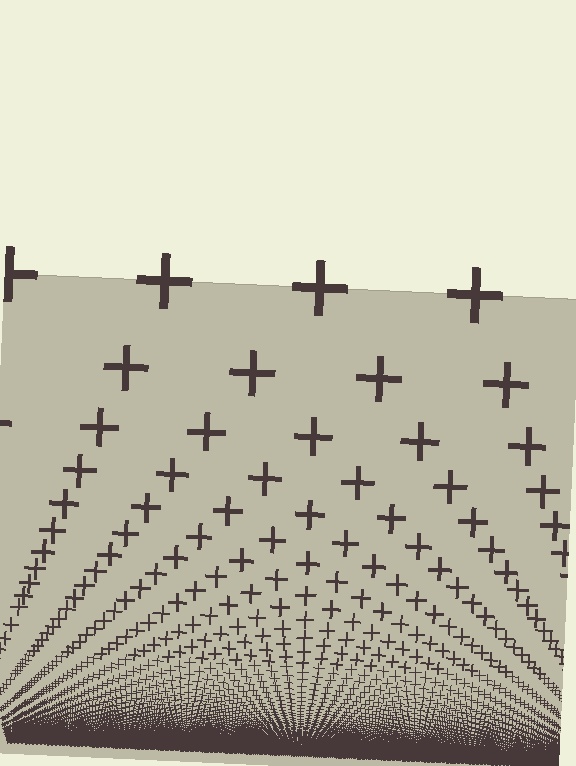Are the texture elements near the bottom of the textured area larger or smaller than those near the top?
Smaller. The gradient is inverted — elements near the bottom are smaller and denser.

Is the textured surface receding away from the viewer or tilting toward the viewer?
The surface appears to tilt toward the viewer. Texture elements get larger and sparser toward the top.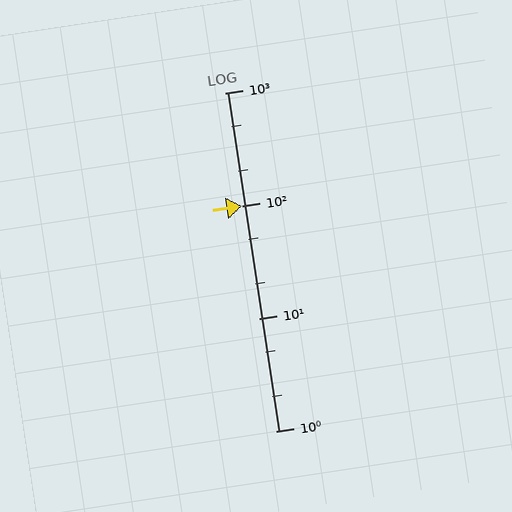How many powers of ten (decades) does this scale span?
The scale spans 3 decades, from 1 to 1000.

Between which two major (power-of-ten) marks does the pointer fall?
The pointer is between 100 and 1000.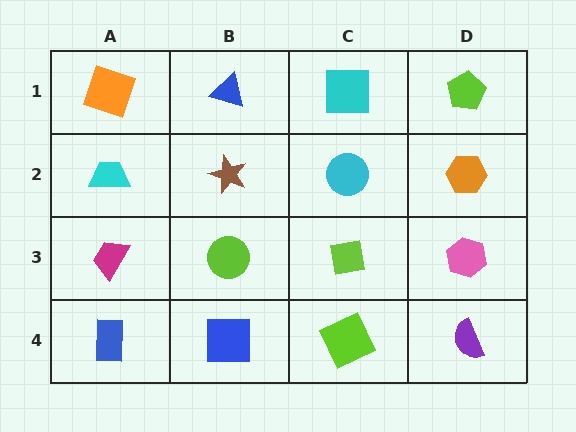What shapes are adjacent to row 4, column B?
A lime circle (row 3, column B), a blue rectangle (row 4, column A), a lime square (row 4, column C).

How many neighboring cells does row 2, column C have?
4.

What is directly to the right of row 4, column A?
A blue square.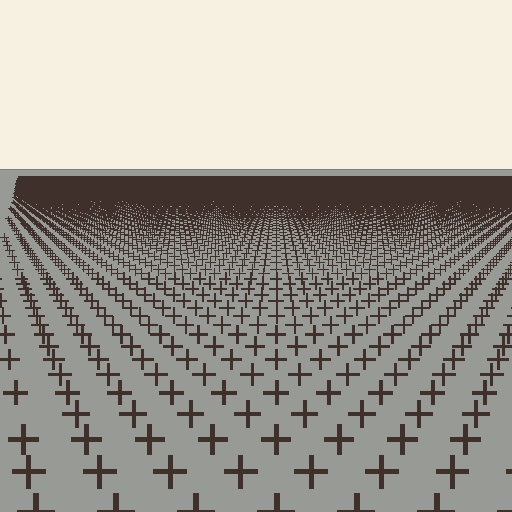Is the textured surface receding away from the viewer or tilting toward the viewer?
The surface is receding away from the viewer. Texture elements get smaller and denser toward the top.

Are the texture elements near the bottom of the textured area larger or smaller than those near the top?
Larger. Near the bottom, elements are closer to the viewer and appear at a bigger on-screen size.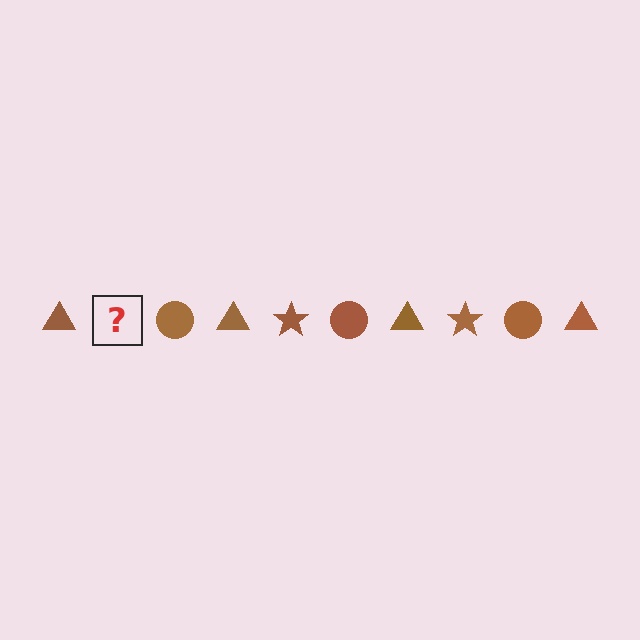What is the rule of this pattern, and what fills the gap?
The rule is that the pattern cycles through triangle, star, circle shapes in brown. The gap should be filled with a brown star.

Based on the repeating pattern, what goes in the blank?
The blank should be a brown star.